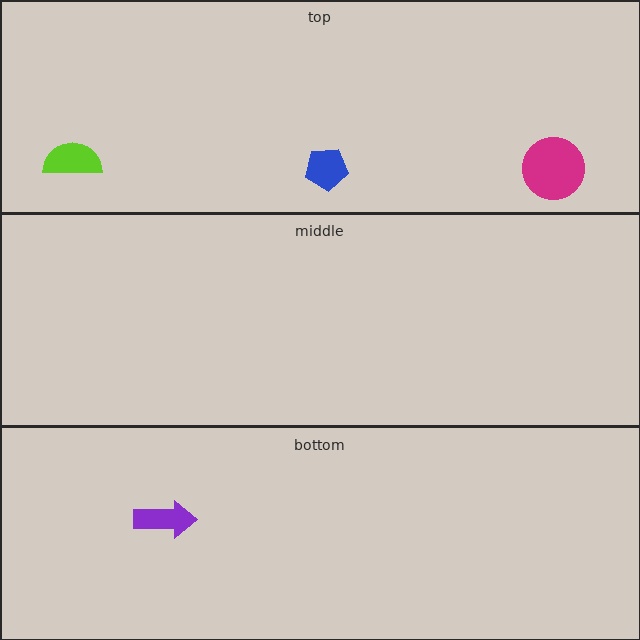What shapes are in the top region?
The blue pentagon, the magenta circle, the lime semicircle.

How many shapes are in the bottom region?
1.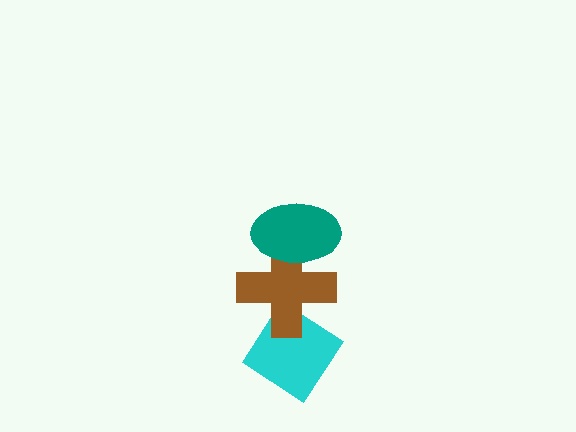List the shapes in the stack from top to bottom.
From top to bottom: the teal ellipse, the brown cross, the cyan diamond.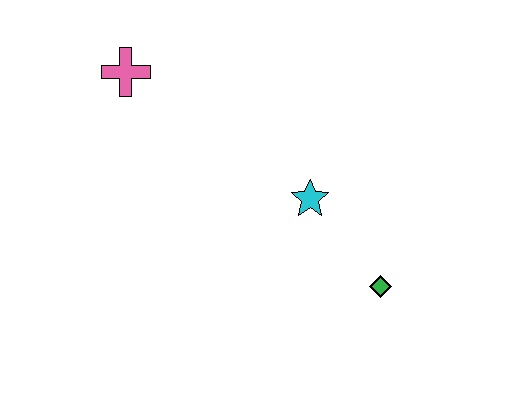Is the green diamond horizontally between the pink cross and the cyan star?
No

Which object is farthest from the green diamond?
The pink cross is farthest from the green diamond.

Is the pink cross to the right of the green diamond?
No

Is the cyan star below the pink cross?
Yes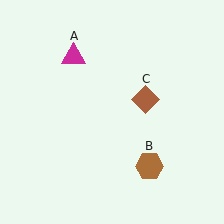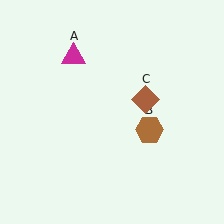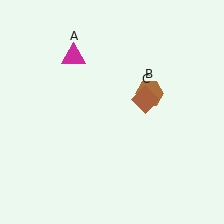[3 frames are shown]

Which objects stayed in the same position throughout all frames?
Magenta triangle (object A) and brown diamond (object C) remained stationary.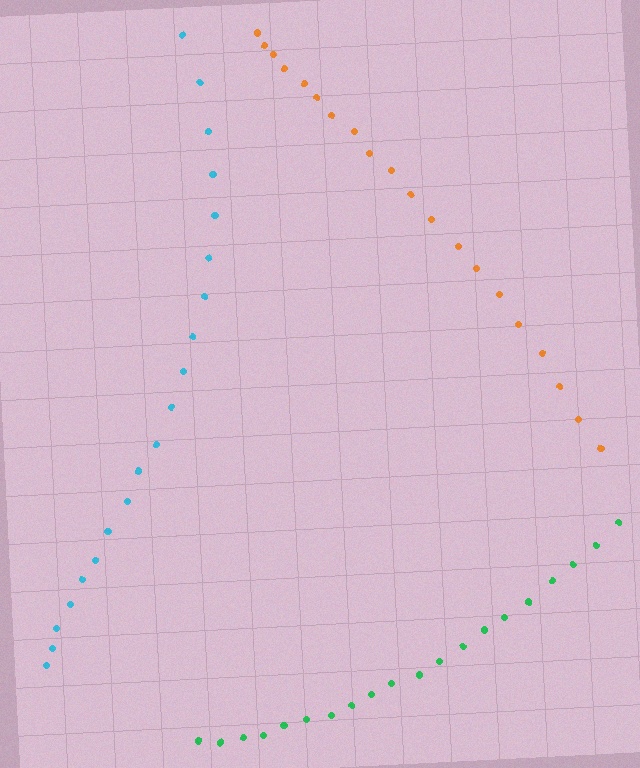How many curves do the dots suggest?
There are 3 distinct paths.